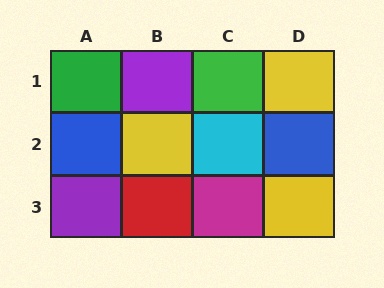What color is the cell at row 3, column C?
Magenta.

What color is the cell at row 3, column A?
Purple.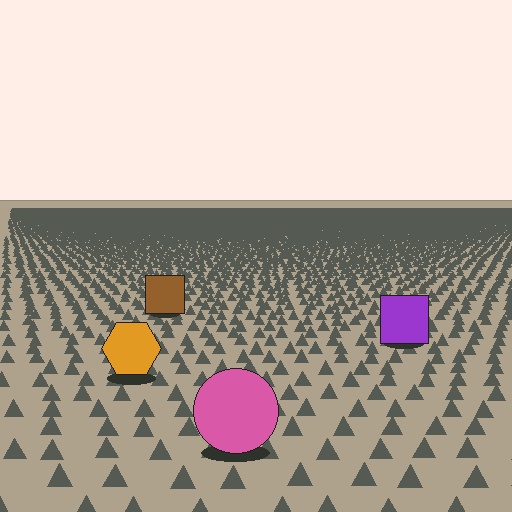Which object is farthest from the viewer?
The brown square is farthest from the viewer. It appears smaller and the ground texture around it is denser.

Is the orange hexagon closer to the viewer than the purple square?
Yes. The orange hexagon is closer — you can tell from the texture gradient: the ground texture is coarser near it.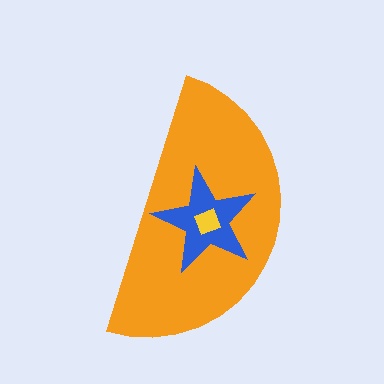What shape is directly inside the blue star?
The yellow diamond.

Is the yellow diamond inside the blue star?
Yes.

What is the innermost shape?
The yellow diamond.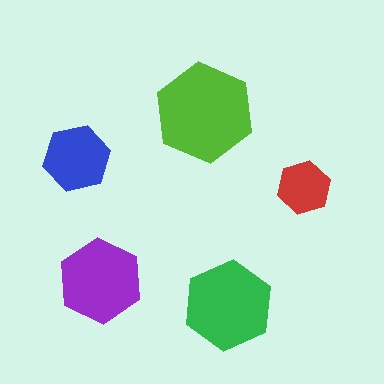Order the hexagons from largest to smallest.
the lime one, the green one, the purple one, the blue one, the red one.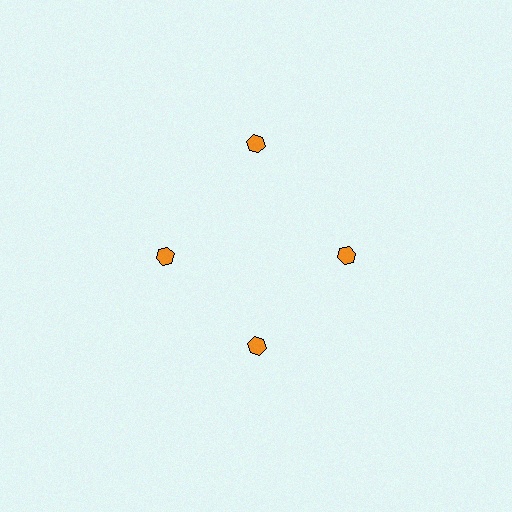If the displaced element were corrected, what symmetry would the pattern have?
It would have 4-fold rotational symmetry — the pattern would map onto itself every 90 degrees.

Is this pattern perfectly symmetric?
No. The 4 orange hexagons are arranged in a ring, but one element near the 12 o'clock position is pushed outward from the center, breaking the 4-fold rotational symmetry.